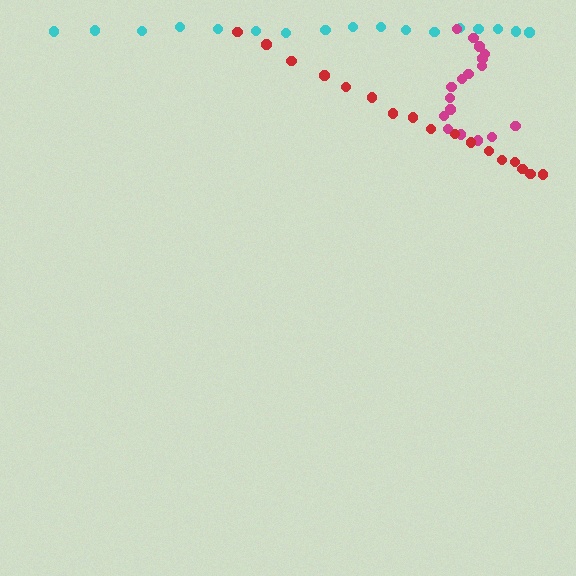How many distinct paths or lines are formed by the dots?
There are 3 distinct paths.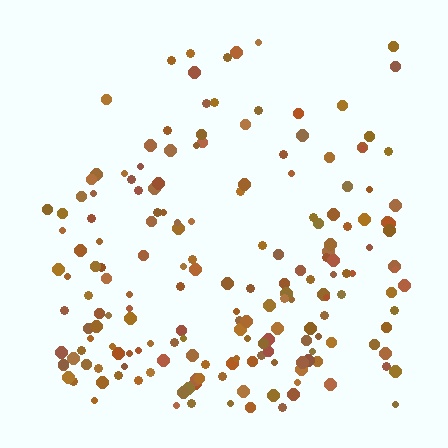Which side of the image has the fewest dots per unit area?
The top.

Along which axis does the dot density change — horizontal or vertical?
Vertical.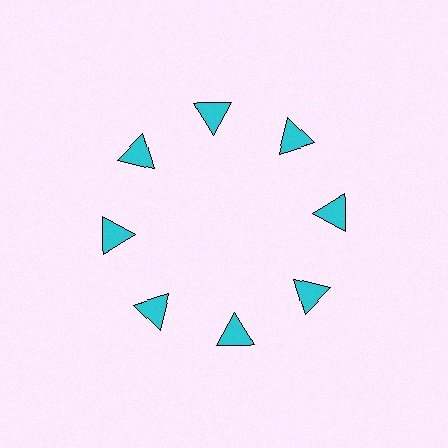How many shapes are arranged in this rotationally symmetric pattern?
There are 8 shapes, arranged in 8 groups of 1.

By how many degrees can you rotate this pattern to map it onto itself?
The pattern maps onto itself every 45 degrees of rotation.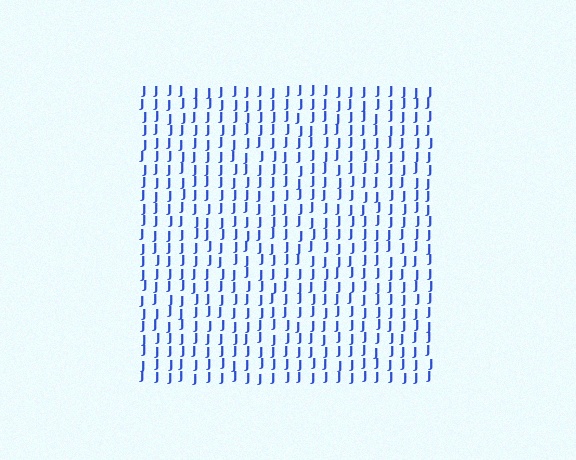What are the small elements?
The small elements are letter J's.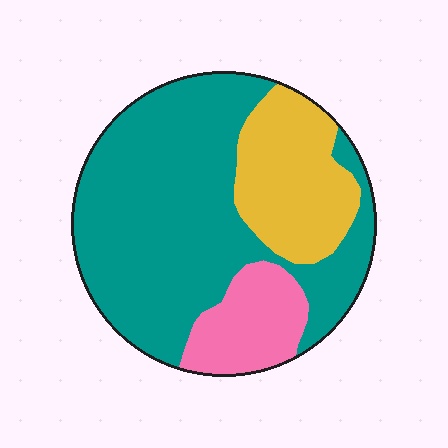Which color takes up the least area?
Pink, at roughly 15%.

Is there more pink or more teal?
Teal.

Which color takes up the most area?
Teal, at roughly 65%.